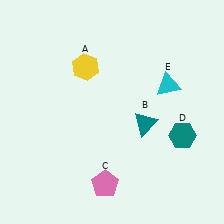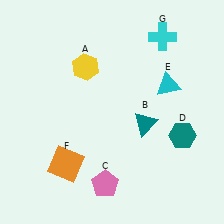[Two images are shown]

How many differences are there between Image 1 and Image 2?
There are 2 differences between the two images.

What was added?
An orange square (F), a cyan cross (G) were added in Image 2.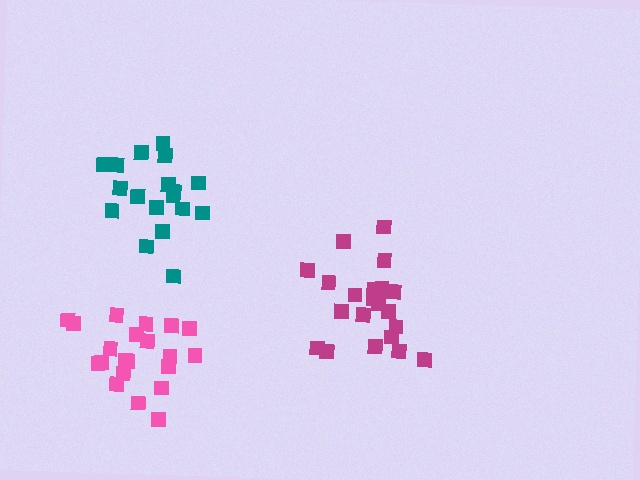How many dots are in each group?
Group 1: 18 dots, Group 2: 21 dots, Group 3: 21 dots (60 total).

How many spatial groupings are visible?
There are 3 spatial groupings.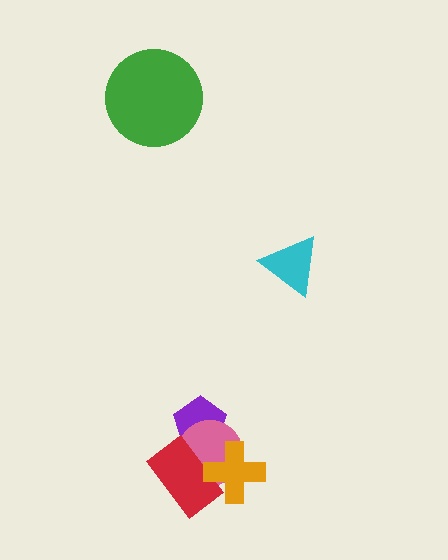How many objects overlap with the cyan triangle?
0 objects overlap with the cyan triangle.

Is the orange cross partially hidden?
No, no other shape covers it.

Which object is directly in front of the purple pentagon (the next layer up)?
The pink circle is directly in front of the purple pentagon.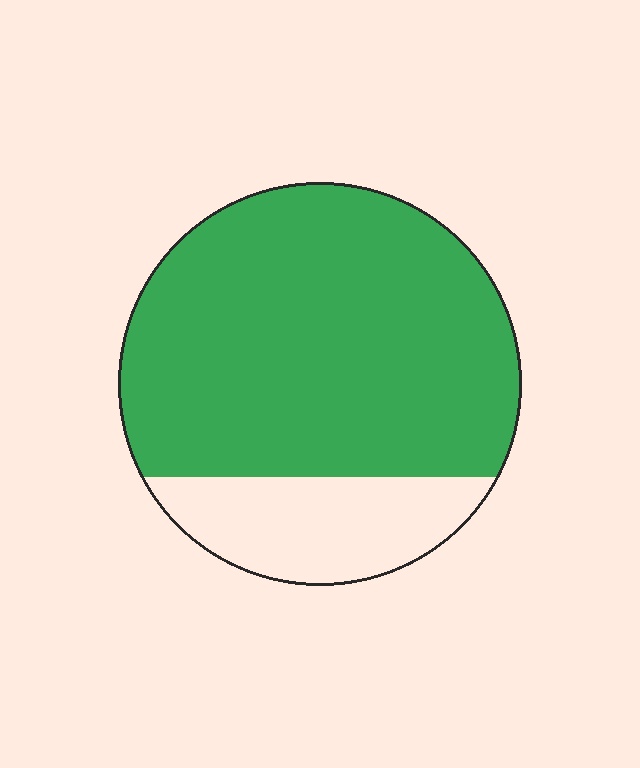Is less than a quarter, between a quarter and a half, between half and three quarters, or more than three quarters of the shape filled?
More than three quarters.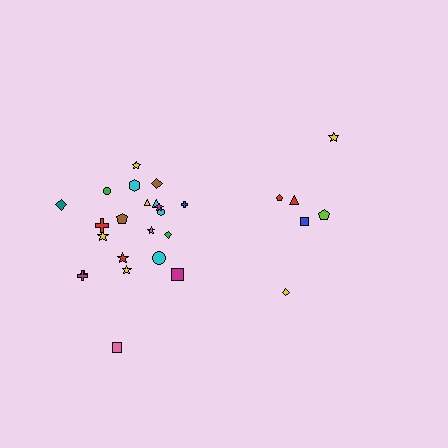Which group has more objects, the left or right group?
The left group.